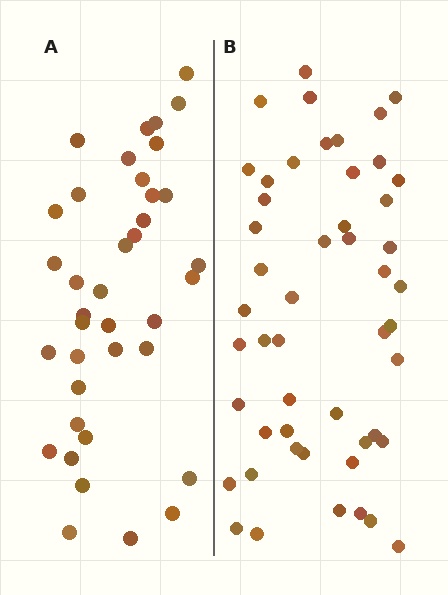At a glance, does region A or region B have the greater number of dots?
Region B (the right region) has more dots.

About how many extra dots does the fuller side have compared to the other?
Region B has roughly 12 or so more dots than region A.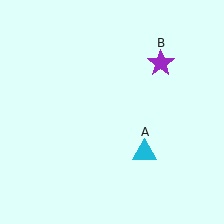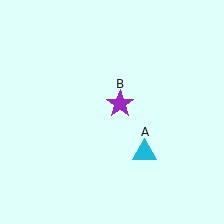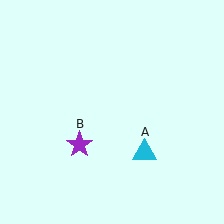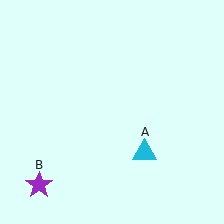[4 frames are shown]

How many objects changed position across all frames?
1 object changed position: purple star (object B).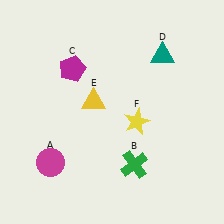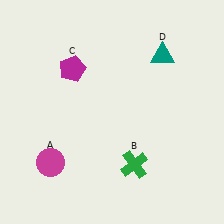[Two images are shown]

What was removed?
The yellow star (F), the yellow triangle (E) were removed in Image 2.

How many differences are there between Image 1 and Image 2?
There are 2 differences between the two images.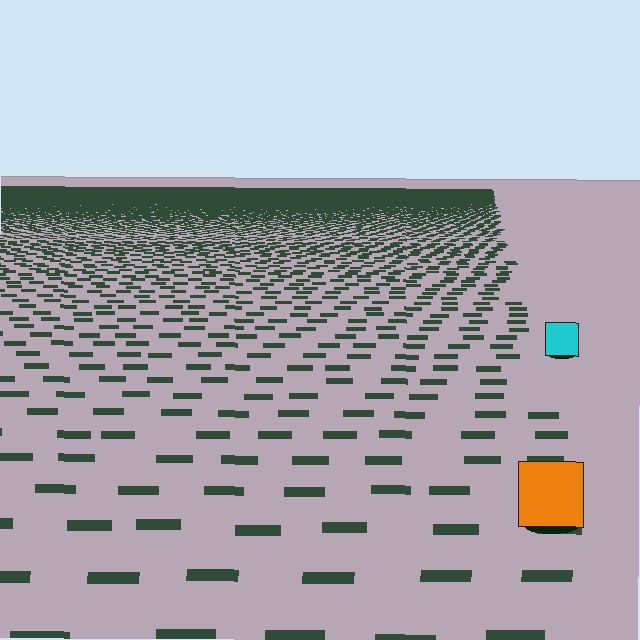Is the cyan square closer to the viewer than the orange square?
No. The orange square is closer — you can tell from the texture gradient: the ground texture is coarser near it.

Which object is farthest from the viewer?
The cyan square is farthest from the viewer. It appears smaller and the ground texture around it is denser.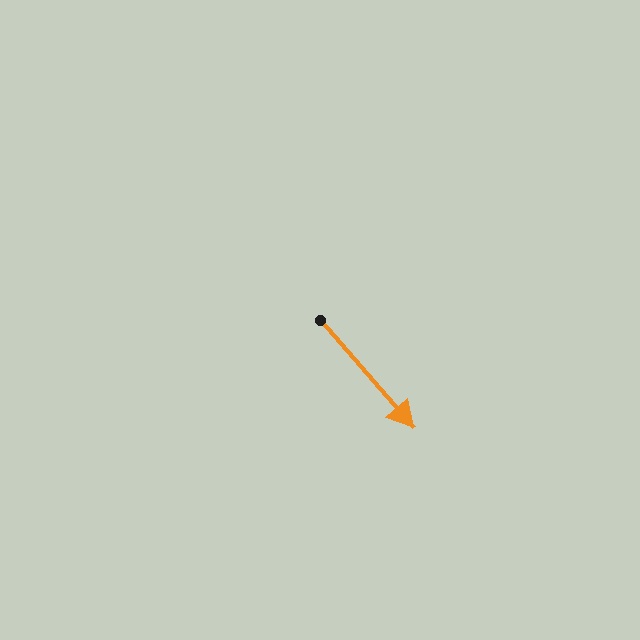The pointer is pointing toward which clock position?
Roughly 5 o'clock.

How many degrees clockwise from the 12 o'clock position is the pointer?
Approximately 139 degrees.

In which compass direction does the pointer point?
Southeast.